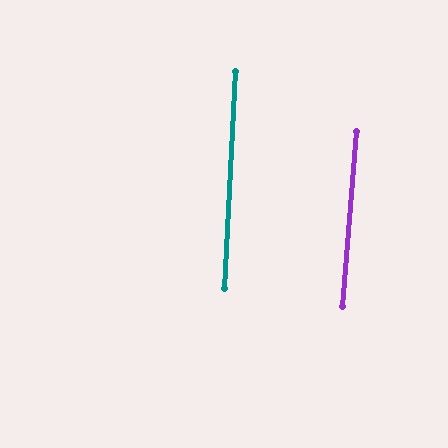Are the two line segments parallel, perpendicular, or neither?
Parallel — their directions differ by only 1.9°.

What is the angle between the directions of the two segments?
Approximately 2 degrees.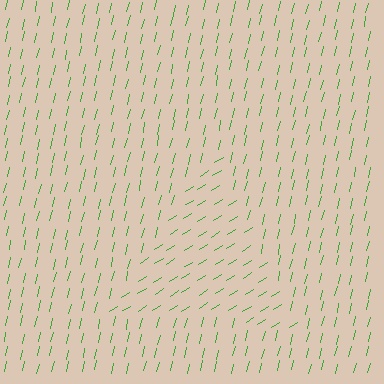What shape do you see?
I see a triangle.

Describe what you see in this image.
The image is filled with small green line segments. A triangle region in the image has lines oriented differently from the surrounding lines, creating a visible texture boundary.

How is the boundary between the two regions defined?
The boundary is defined purely by a change in line orientation (approximately 45 degrees difference). All lines are the same color and thickness.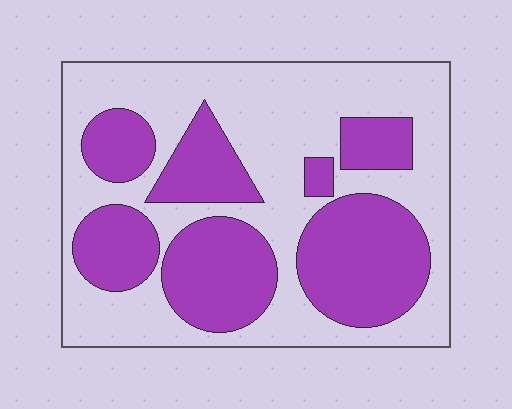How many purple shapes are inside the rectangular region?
7.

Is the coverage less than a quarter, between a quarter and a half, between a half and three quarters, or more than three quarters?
Between a quarter and a half.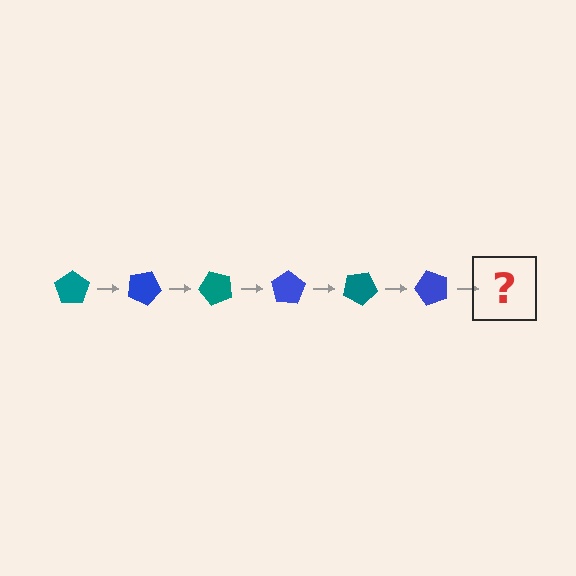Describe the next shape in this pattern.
It should be a teal pentagon, rotated 150 degrees from the start.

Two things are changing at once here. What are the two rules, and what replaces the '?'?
The two rules are that it rotates 25 degrees each step and the color cycles through teal and blue. The '?' should be a teal pentagon, rotated 150 degrees from the start.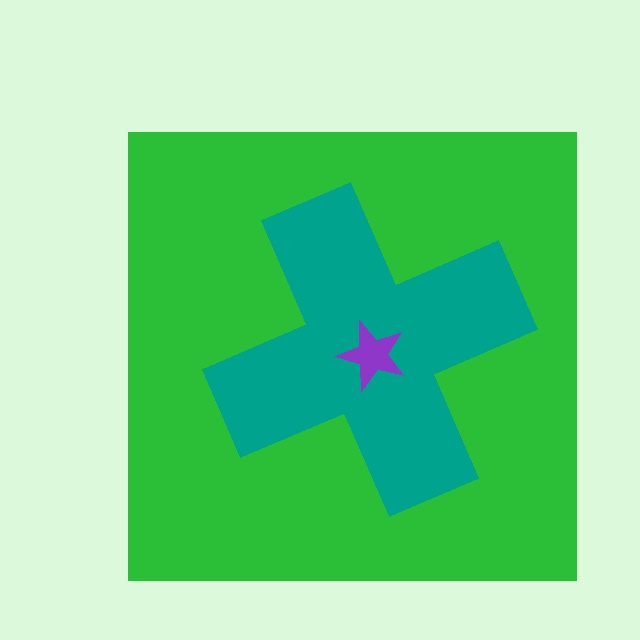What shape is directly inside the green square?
The teal cross.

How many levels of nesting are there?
3.